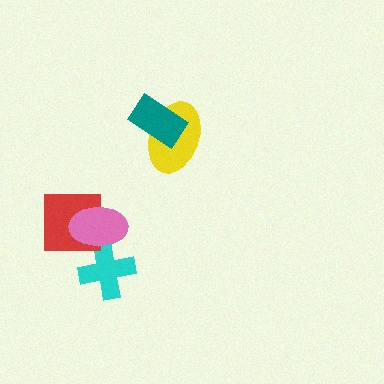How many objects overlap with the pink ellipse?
2 objects overlap with the pink ellipse.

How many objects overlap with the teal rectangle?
1 object overlaps with the teal rectangle.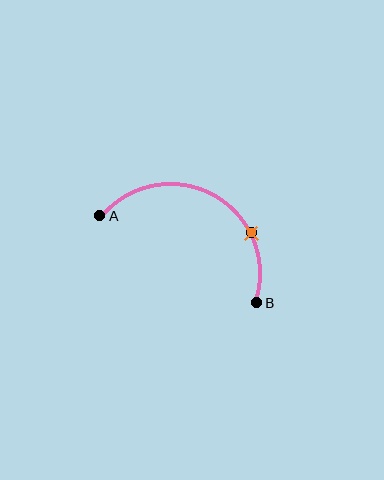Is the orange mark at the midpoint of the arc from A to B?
No. The orange mark lies on the arc but is closer to endpoint B. The arc midpoint would be at the point on the curve equidistant along the arc from both A and B.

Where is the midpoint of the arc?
The arc midpoint is the point on the curve farthest from the straight line joining A and B. It sits above that line.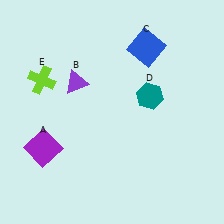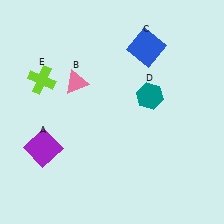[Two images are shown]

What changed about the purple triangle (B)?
In Image 1, B is purple. In Image 2, it changed to pink.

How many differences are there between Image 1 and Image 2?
There is 1 difference between the two images.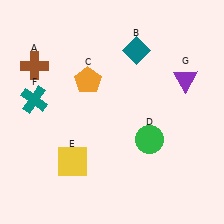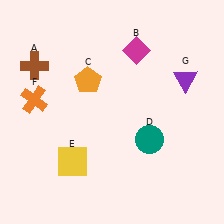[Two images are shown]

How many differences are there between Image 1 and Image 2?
There are 3 differences between the two images.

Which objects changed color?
B changed from teal to magenta. D changed from green to teal. F changed from teal to orange.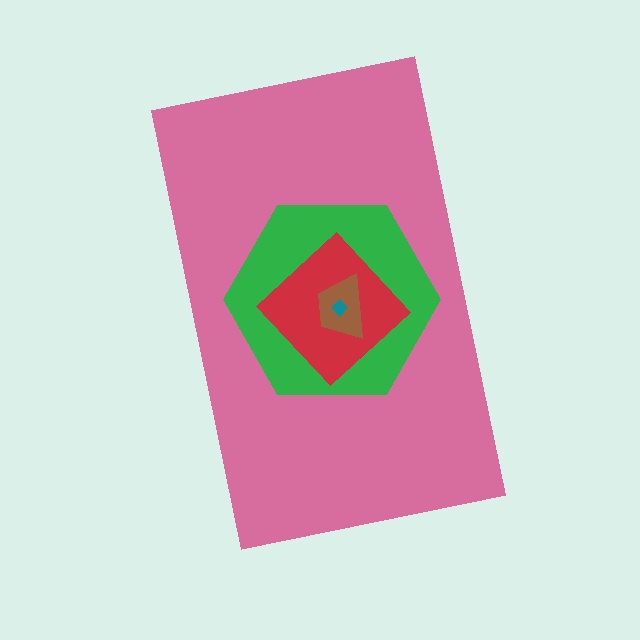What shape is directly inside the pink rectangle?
The green hexagon.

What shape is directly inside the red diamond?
The brown trapezoid.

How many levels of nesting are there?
5.